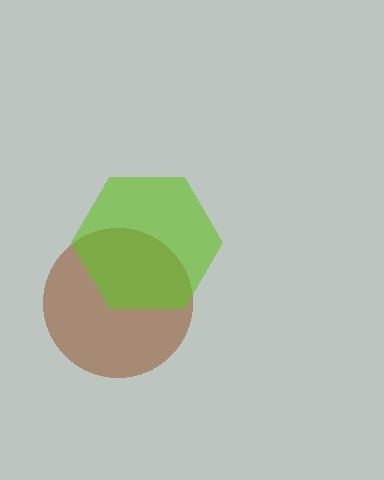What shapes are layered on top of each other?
The layered shapes are: a brown circle, a lime hexagon.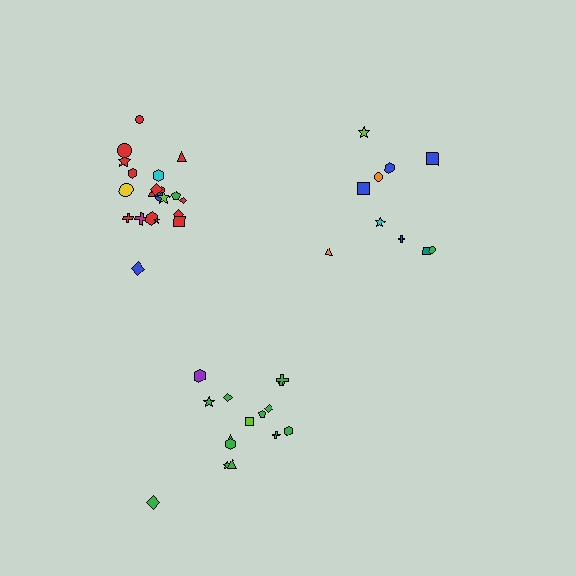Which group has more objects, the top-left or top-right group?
The top-left group.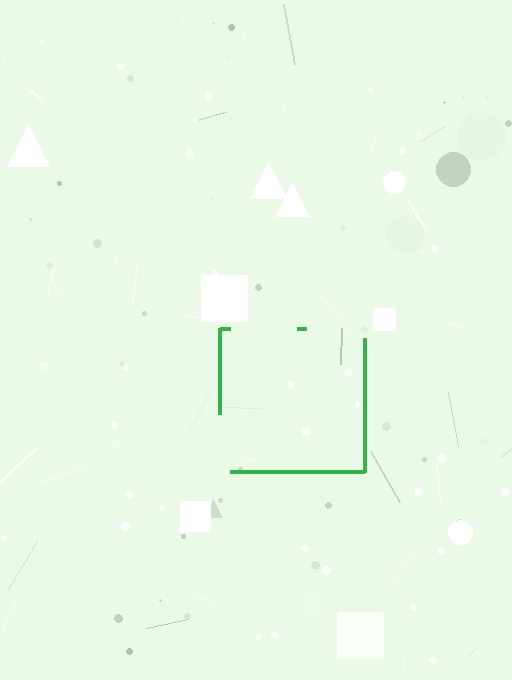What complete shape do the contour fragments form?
The contour fragments form a square.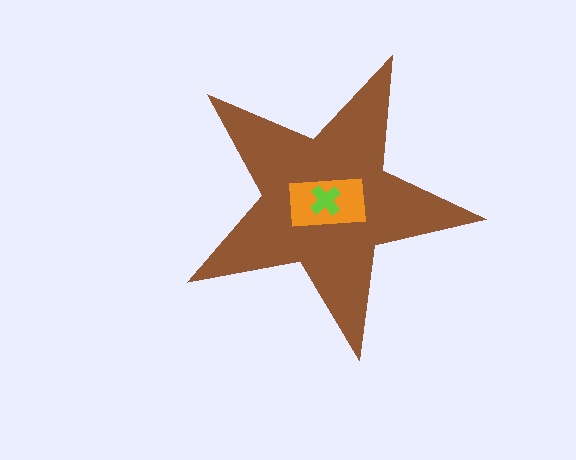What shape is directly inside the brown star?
The orange rectangle.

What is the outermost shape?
The brown star.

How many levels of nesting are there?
3.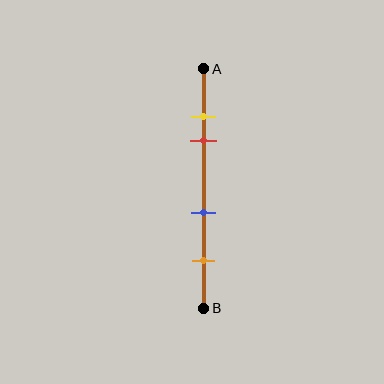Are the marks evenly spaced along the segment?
No, the marks are not evenly spaced.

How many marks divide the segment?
There are 4 marks dividing the segment.